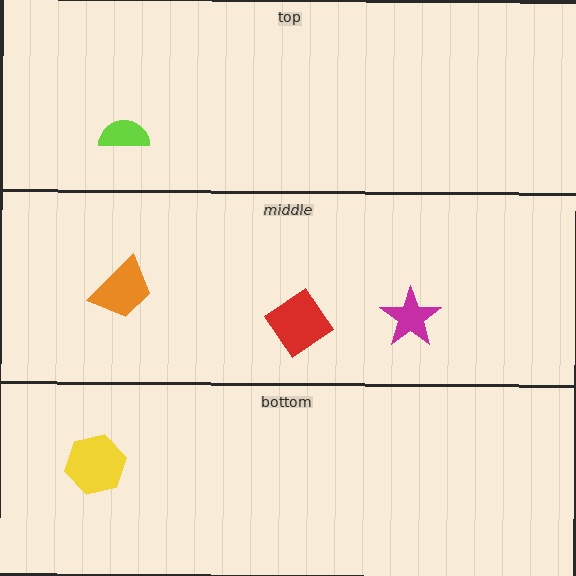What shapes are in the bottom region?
The yellow hexagon.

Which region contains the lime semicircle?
The top region.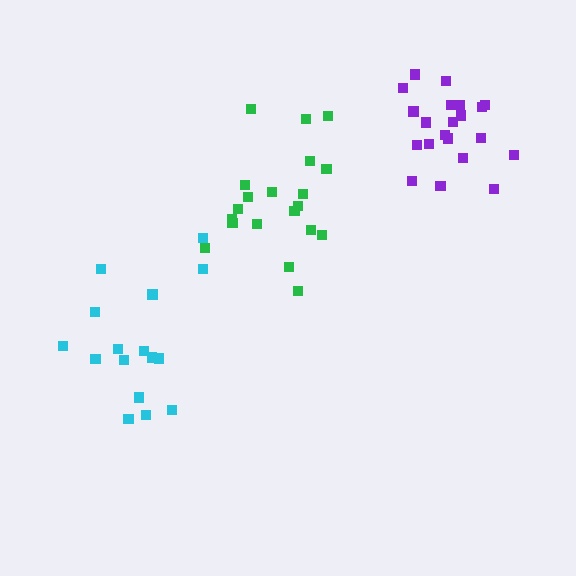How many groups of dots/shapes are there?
There are 3 groups.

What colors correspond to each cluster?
The clusters are colored: green, cyan, purple.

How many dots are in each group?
Group 1: 20 dots, Group 2: 16 dots, Group 3: 21 dots (57 total).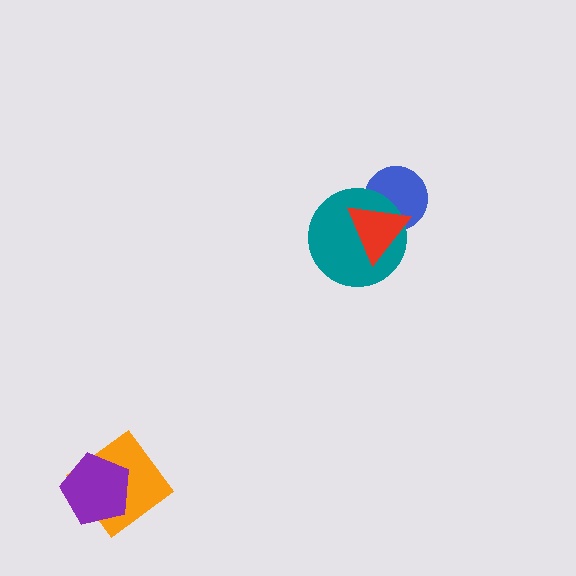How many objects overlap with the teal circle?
2 objects overlap with the teal circle.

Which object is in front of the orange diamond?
The purple pentagon is in front of the orange diamond.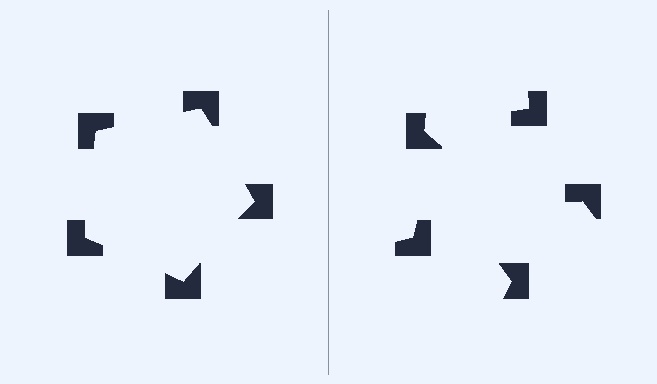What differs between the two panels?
The notched squares are positioned identically on both sides; only the wedge orientations differ. On the left they align to a pentagon; on the right they are misaligned.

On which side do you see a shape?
An illusory pentagon appears on the left side. On the right side the wedge cuts are rotated, so no coherent shape forms.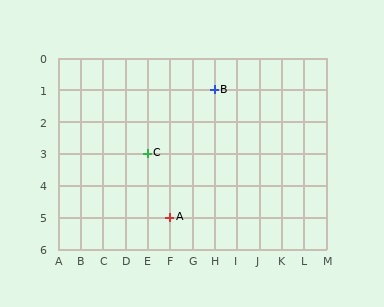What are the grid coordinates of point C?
Point C is at grid coordinates (E, 3).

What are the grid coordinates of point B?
Point B is at grid coordinates (H, 1).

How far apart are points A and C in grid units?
Points A and C are 1 column and 2 rows apart (about 2.2 grid units diagonally).